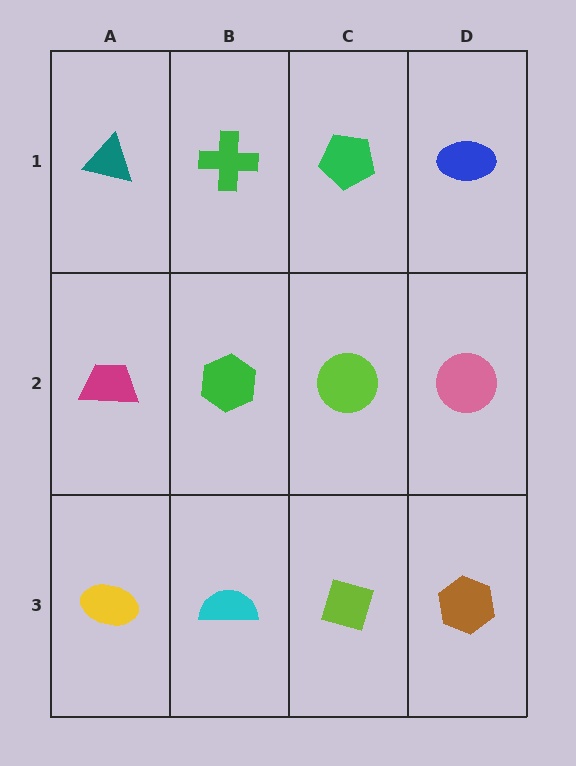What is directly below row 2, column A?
A yellow ellipse.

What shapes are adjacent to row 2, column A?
A teal triangle (row 1, column A), a yellow ellipse (row 3, column A), a green hexagon (row 2, column B).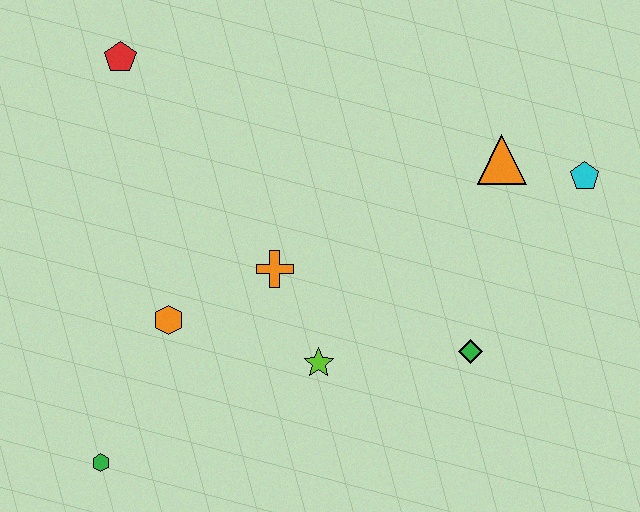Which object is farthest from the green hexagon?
The cyan pentagon is farthest from the green hexagon.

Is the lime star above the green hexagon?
Yes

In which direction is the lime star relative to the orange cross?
The lime star is below the orange cross.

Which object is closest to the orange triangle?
The cyan pentagon is closest to the orange triangle.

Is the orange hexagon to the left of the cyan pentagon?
Yes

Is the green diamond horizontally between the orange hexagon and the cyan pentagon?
Yes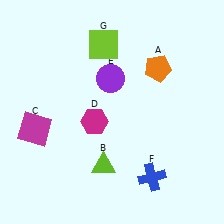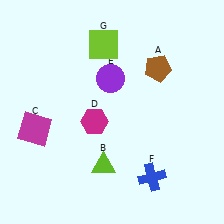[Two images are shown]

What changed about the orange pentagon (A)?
In Image 1, A is orange. In Image 2, it changed to brown.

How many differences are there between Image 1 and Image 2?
There is 1 difference between the two images.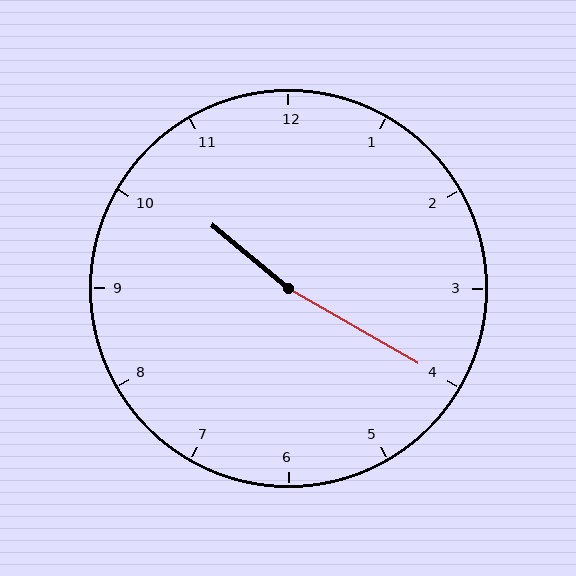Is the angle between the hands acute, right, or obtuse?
It is obtuse.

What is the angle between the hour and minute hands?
Approximately 170 degrees.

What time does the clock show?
10:20.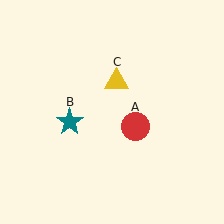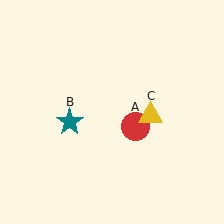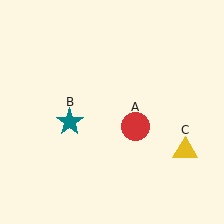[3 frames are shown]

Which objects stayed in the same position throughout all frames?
Red circle (object A) and teal star (object B) remained stationary.